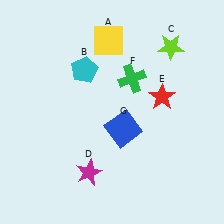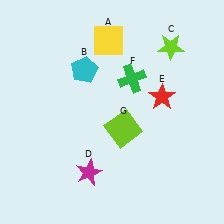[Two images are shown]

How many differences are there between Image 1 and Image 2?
There is 1 difference between the two images.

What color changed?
The square (G) changed from blue in Image 1 to lime in Image 2.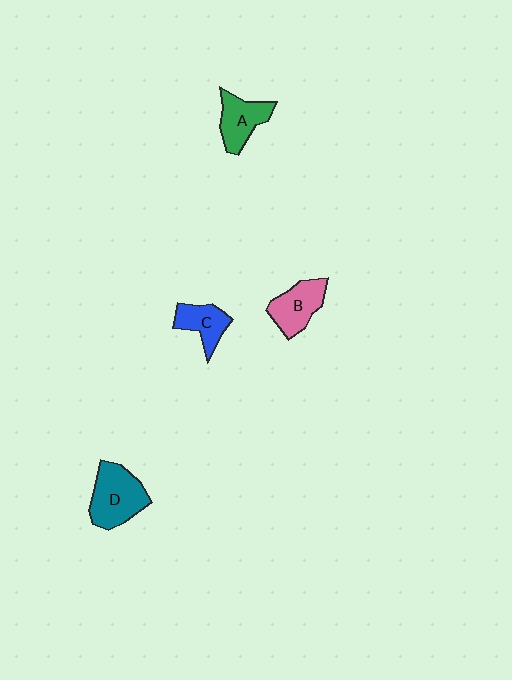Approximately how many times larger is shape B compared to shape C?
Approximately 1.2 times.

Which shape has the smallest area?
Shape C (blue).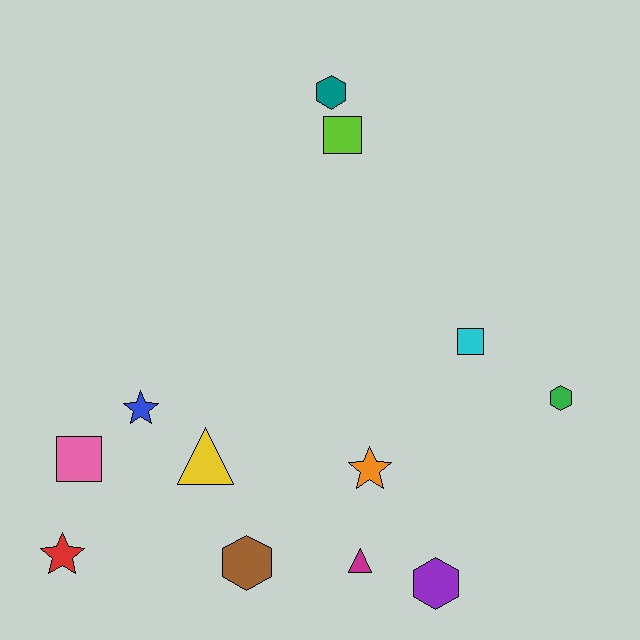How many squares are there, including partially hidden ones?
There are 3 squares.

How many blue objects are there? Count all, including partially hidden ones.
There is 1 blue object.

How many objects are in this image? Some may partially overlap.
There are 12 objects.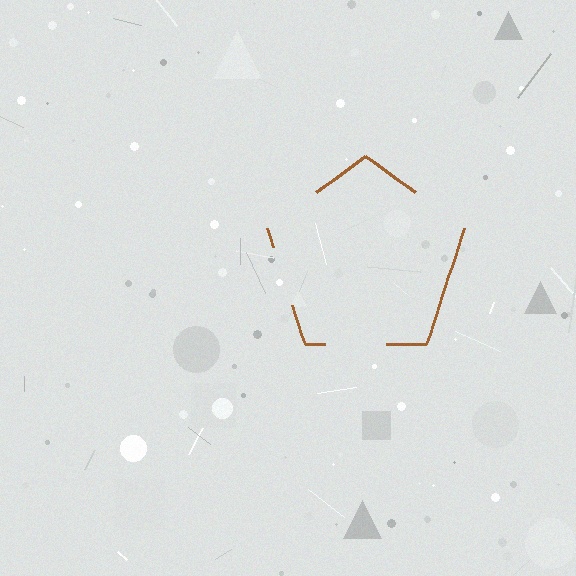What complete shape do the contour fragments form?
The contour fragments form a pentagon.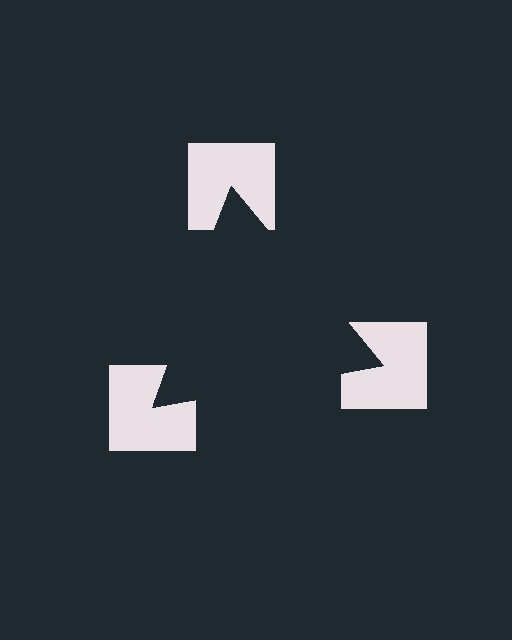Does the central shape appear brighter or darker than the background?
It typically appears slightly darker than the background, even though no actual brightness change is drawn.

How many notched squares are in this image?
There are 3 — one at each vertex of the illusory triangle.